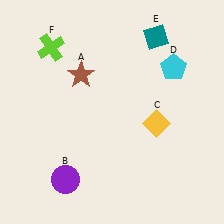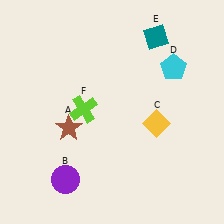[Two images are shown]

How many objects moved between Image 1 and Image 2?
2 objects moved between the two images.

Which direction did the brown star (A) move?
The brown star (A) moved down.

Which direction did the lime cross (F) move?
The lime cross (F) moved down.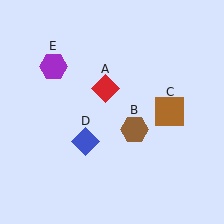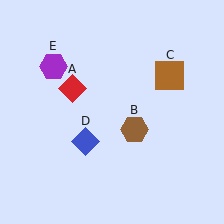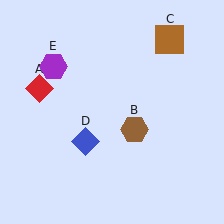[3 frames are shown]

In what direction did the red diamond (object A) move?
The red diamond (object A) moved left.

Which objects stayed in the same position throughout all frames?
Brown hexagon (object B) and blue diamond (object D) and purple hexagon (object E) remained stationary.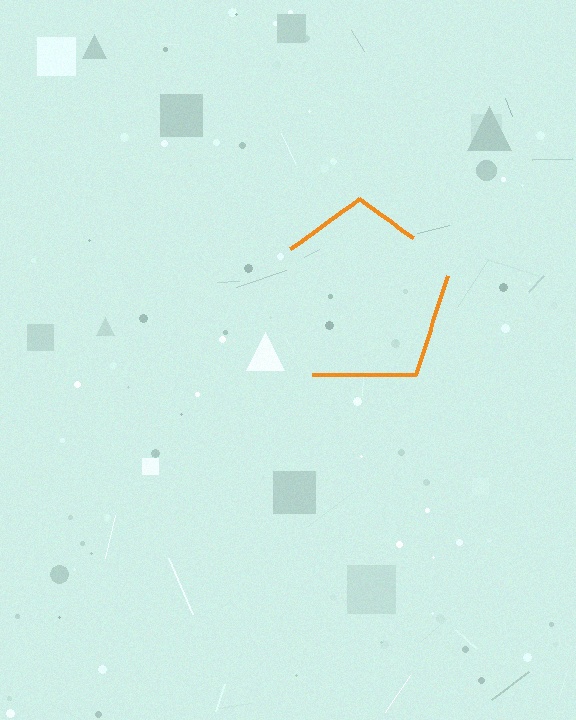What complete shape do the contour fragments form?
The contour fragments form a pentagon.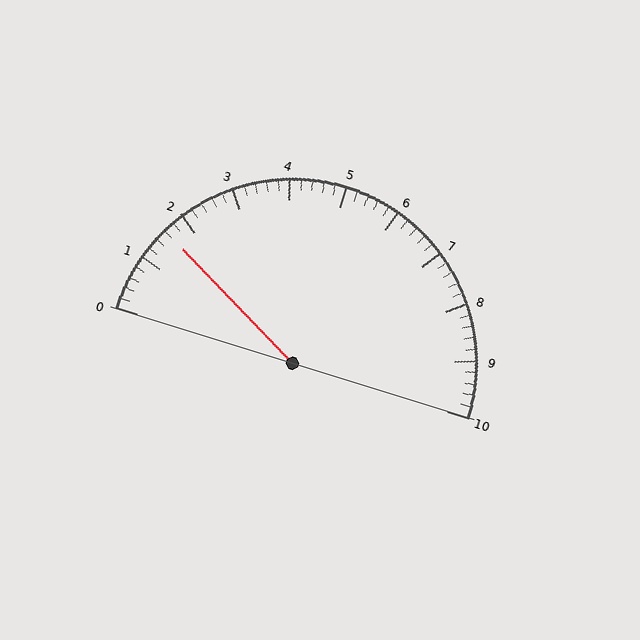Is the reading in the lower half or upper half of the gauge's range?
The reading is in the lower half of the range (0 to 10).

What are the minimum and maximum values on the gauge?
The gauge ranges from 0 to 10.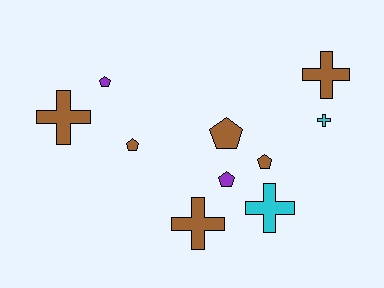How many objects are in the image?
There are 10 objects.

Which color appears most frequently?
Brown, with 6 objects.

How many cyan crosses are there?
There are 2 cyan crosses.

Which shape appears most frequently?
Pentagon, with 5 objects.